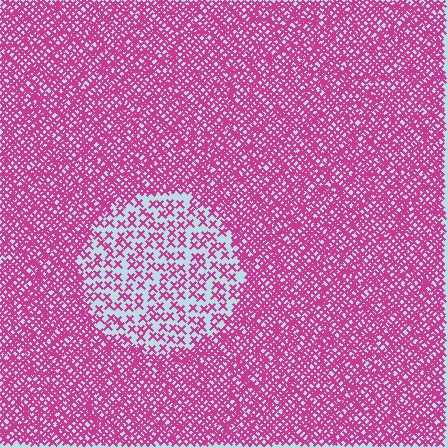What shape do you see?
I see a circle.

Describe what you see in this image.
The image contains small magenta elements arranged at two different densities. A circle-shaped region is visible where the elements are less densely packed than the surrounding area.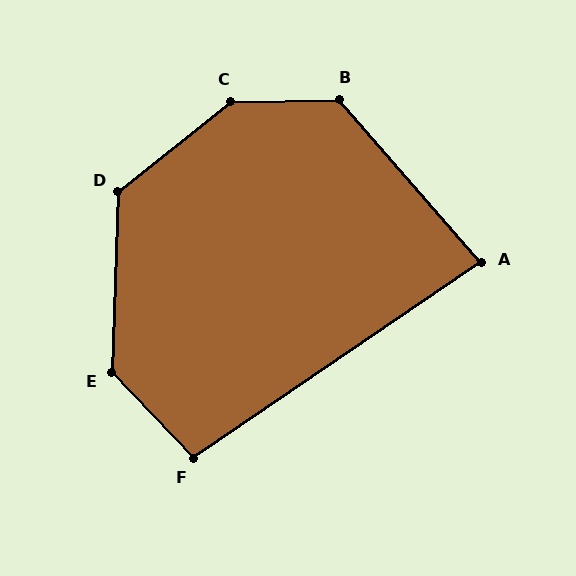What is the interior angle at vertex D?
Approximately 131 degrees (obtuse).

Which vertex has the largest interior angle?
C, at approximately 142 degrees.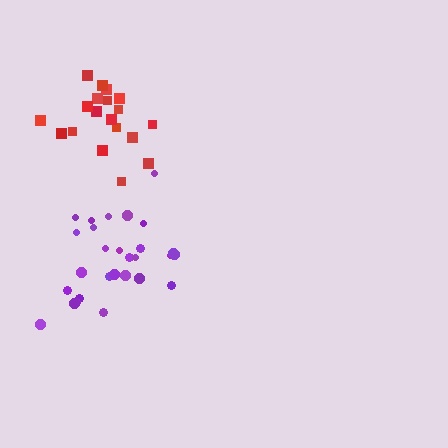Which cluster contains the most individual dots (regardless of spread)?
Purple (29).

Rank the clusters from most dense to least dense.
purple, red.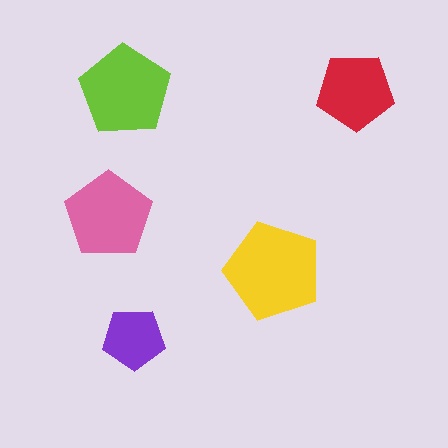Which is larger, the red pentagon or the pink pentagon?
The pink one.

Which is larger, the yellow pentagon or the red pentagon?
The yellow one.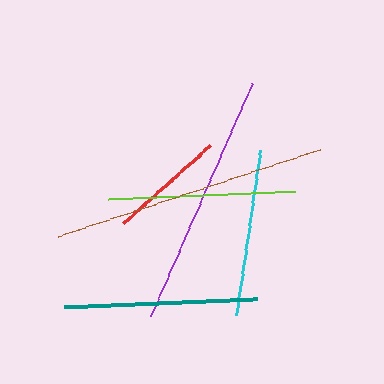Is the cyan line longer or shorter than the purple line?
The purple line is longer than the cyan line.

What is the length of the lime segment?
The lime segment is approximately 186 pixels long.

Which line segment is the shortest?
The red line is the shortest at approximately 118 pixels.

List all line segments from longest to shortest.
From longest to shortest: brown, purple, teal, lime, cyan, red.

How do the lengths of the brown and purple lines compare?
The brown and purple lines are approximately the same length.